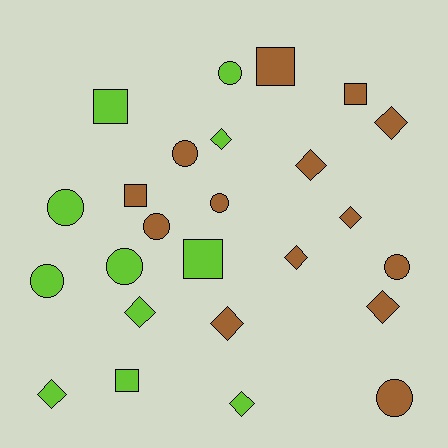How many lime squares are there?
There are 3 lime squares.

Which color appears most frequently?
Brown, with 14 objects.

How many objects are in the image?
There are 25 objects.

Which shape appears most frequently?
Diamond, with 10 objects.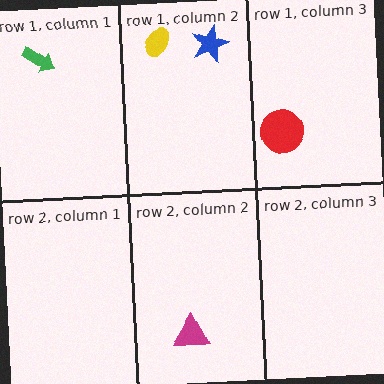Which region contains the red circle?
The row 1, column 3 region.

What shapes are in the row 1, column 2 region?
The blue star, the yellow ellipse.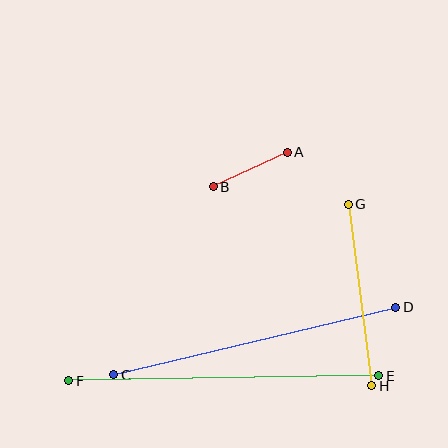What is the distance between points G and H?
The distance is approximately 183 pixels.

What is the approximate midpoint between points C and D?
The midpoint is at approximately (255, 341) pixels.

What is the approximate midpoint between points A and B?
The midpoint is at approximately (250, 169) pixels.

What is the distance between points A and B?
The distance is approximately 82 pixels.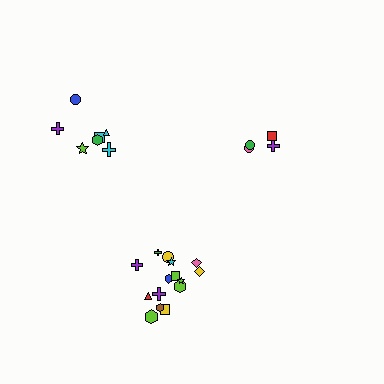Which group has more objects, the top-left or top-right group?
The top-left group.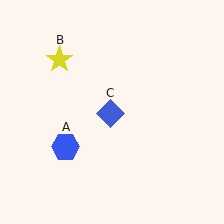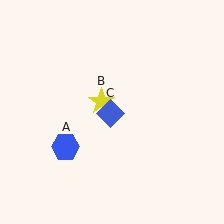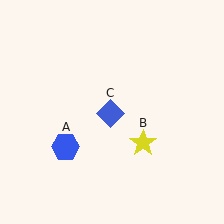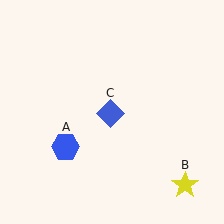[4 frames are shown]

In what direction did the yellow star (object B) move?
The yellow star (object B) moved down and to the right.